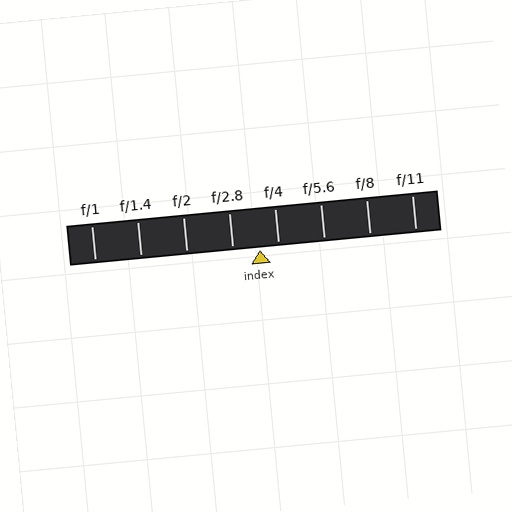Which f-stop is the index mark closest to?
The index mark is closest to f/4.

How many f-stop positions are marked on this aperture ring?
There are 8 f-stop positions marked.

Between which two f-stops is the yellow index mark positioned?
The index mark is between f/2.8 and f/4.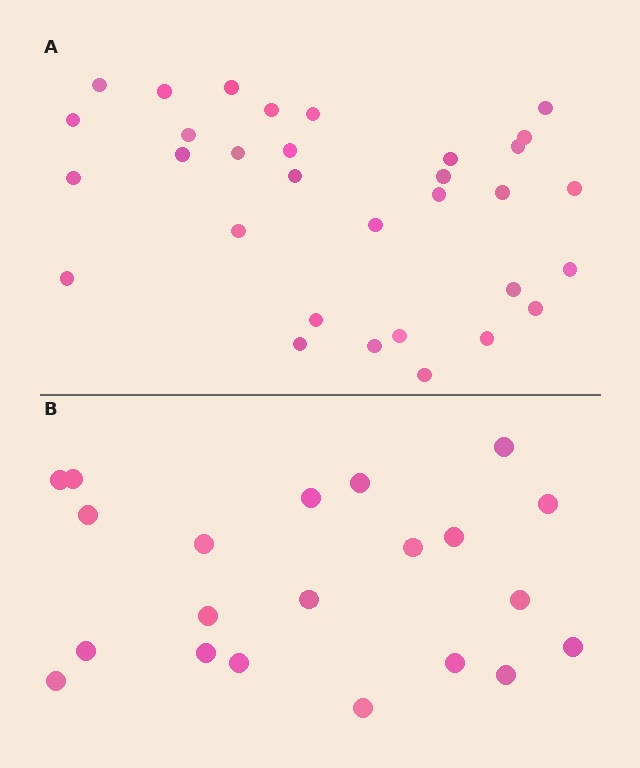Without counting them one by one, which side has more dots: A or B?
Region A (the top region) has more dots.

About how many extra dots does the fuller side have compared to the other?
Region A has roughly 12 or so more dots than region B.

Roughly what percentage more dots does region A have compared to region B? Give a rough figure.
About 50% more.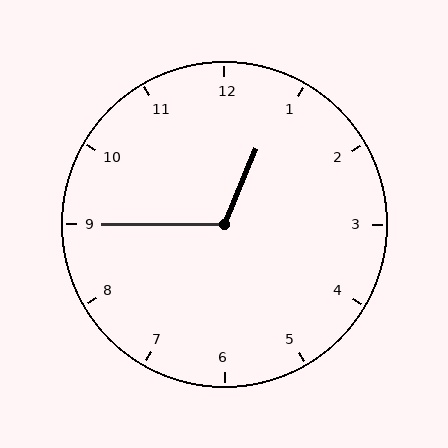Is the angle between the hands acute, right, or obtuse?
It is obtuse.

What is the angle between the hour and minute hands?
Approximately 112 degrees.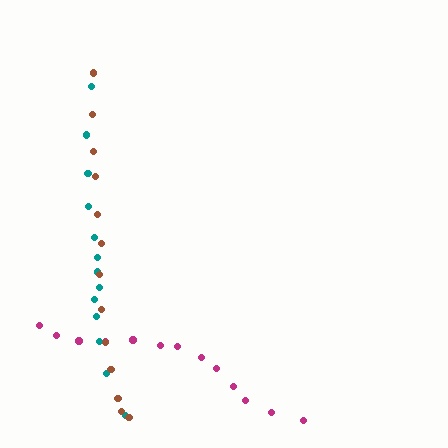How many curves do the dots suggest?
There are 3 distinct paths.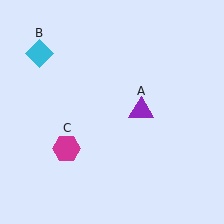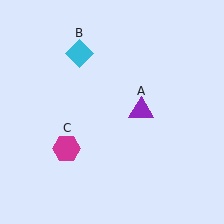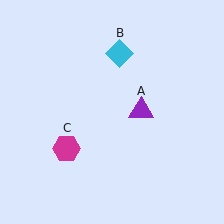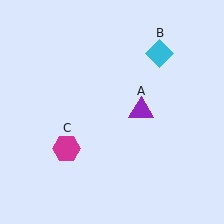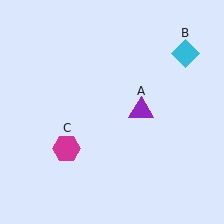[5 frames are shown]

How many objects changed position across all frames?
1 object changed position: cyan diamond (object B).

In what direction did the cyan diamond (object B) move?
The cyan diamond (object B) moved right.